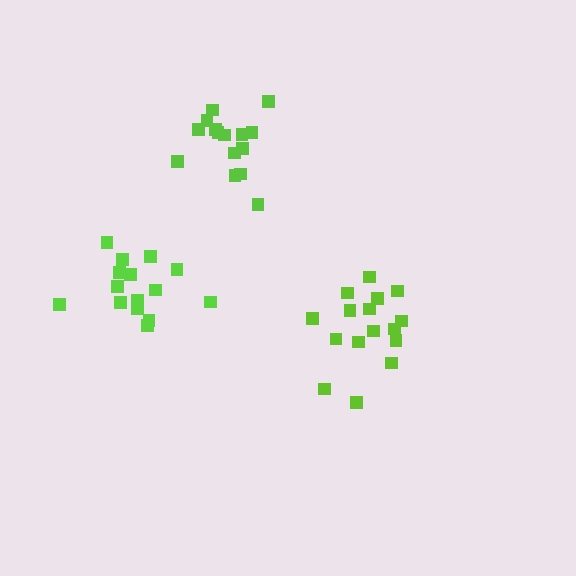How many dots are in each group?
Group 1: 15 dots, Group 2: 16 dots, Group 3: 15 dots (46 total).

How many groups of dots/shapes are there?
There are 3 groups.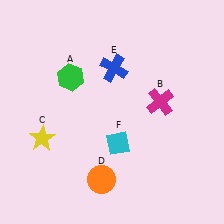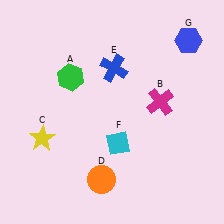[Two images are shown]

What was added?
A blue hexagon (G) was added in Image 2.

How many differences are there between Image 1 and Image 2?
There is 1 difference between the two images.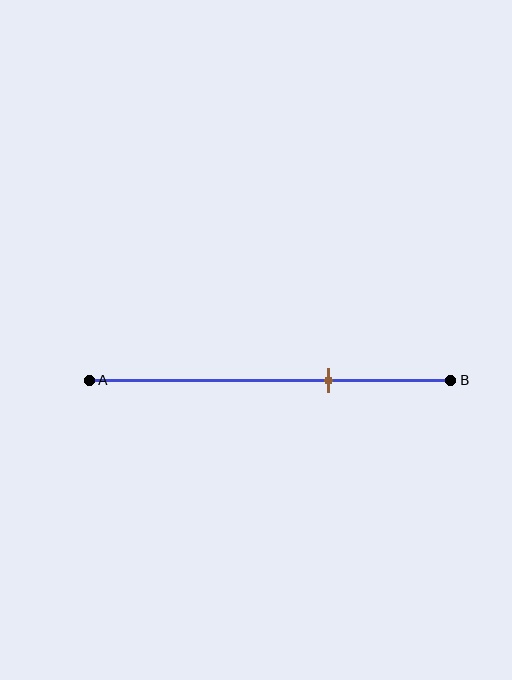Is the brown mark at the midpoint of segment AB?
No, the mark is at about 65% from A, not at the 50% midpoint.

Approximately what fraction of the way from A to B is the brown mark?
The brown mark is approximately 65% of the way from A to B.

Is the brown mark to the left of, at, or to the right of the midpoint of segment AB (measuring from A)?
The brown mark is to the right of the midpoint of segment AB.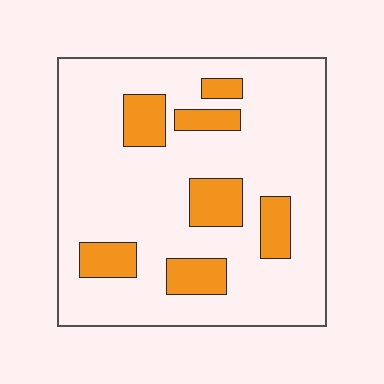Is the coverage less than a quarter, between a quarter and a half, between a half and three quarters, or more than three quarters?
Less than a quarter.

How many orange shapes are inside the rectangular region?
7.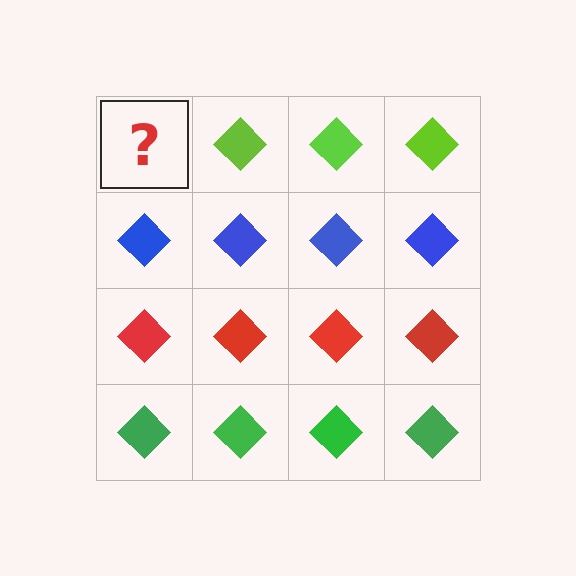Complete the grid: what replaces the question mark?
The question mark should be replaced with a lime diamond.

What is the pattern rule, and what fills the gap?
The rule is that each row has a consistent color. The gap should be filled with a lime diamond.